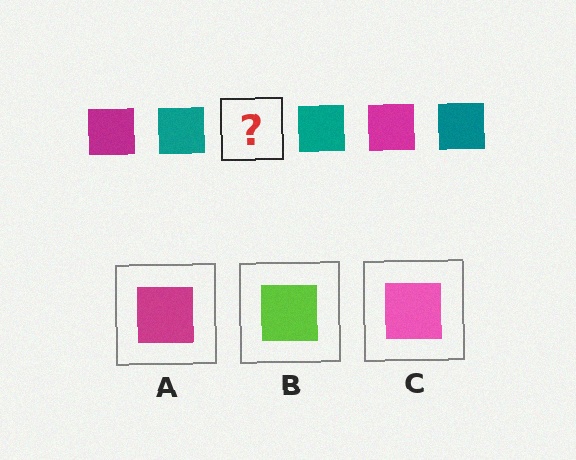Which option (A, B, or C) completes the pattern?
A.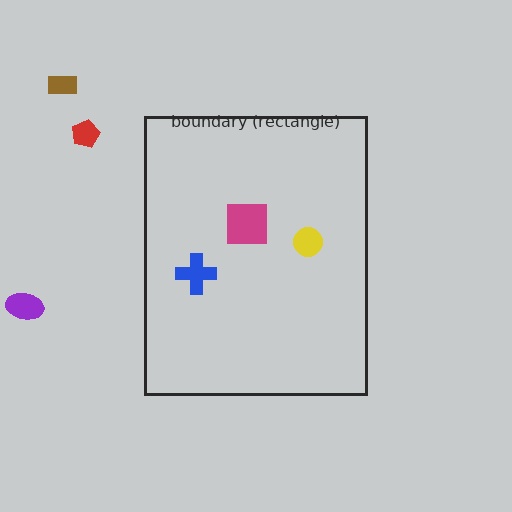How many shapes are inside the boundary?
3 inside, 3 outside.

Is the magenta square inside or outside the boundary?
Inside.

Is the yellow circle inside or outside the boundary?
Inside.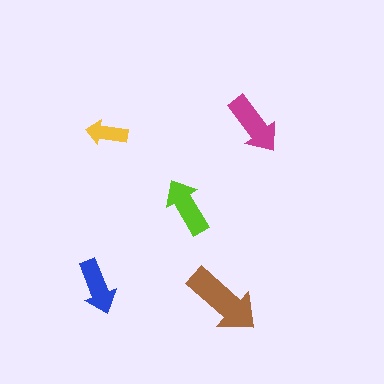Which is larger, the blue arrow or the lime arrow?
The lime one.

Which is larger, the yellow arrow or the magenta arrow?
The magenta one.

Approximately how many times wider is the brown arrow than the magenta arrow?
About 1.5 times wider.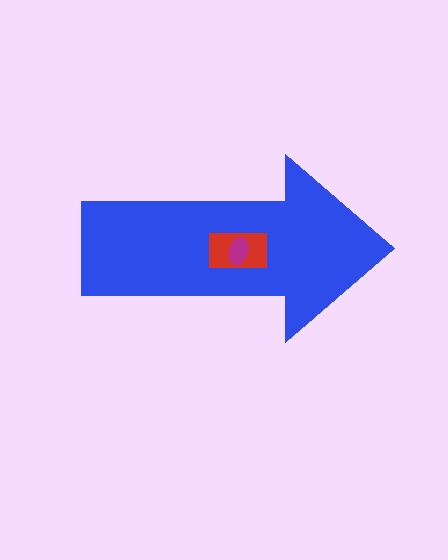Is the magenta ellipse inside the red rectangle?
Yes.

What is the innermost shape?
The magenta ellipse.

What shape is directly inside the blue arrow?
The red rectangle.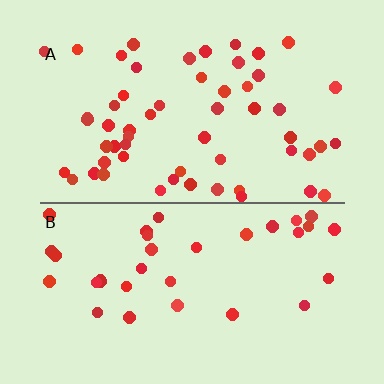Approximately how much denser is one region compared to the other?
Approximately 1.6× — region A over region B.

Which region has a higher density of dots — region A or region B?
A (the top).